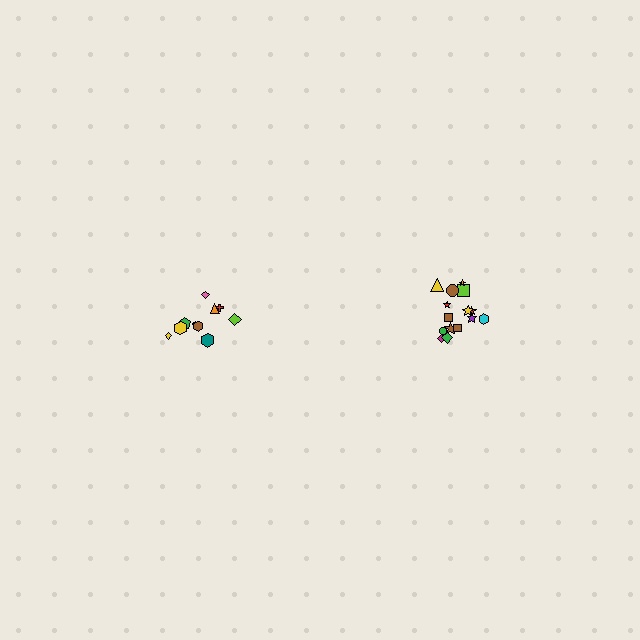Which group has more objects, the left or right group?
The right group.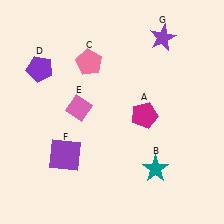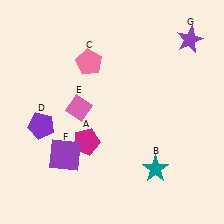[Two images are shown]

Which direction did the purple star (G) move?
The purple star (G) moved right.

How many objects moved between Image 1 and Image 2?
3 objects moved between the two images.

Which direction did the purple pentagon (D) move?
The purple pentagon (D) moved down.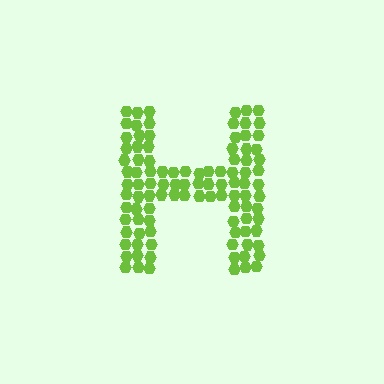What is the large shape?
The large shape is the letter H.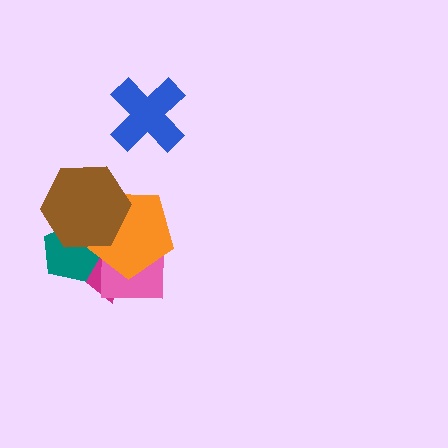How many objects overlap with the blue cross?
0 objects overlap with the blue cross.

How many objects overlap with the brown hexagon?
3 objects overlap with the brown hexagon.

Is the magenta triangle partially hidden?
Yes, it is partially covered by another shape.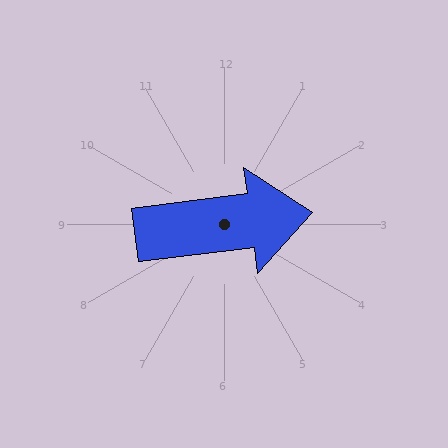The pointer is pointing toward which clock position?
Roughly 3 o'clock.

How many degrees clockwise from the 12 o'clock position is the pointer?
Approximately 83 degrees.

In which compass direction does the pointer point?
East.